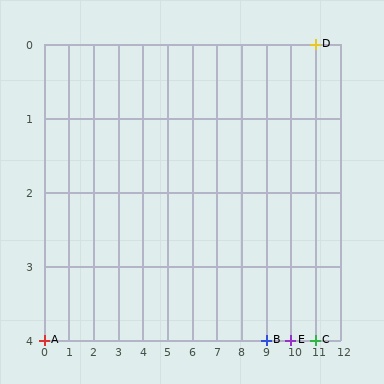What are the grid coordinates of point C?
Point C is at grid coordinates (11, 4).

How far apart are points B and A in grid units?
Points B and A are 9 columns apart.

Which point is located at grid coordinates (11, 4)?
Point C is at (11, 4).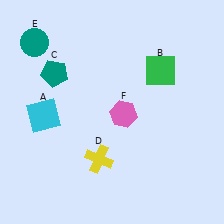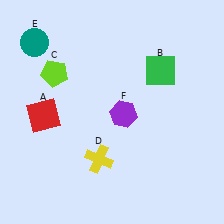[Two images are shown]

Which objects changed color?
A changed from cyan to red. C changed from teal to lime. F changed from pink to purple.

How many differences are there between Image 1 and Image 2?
There are 3 differences between the two images.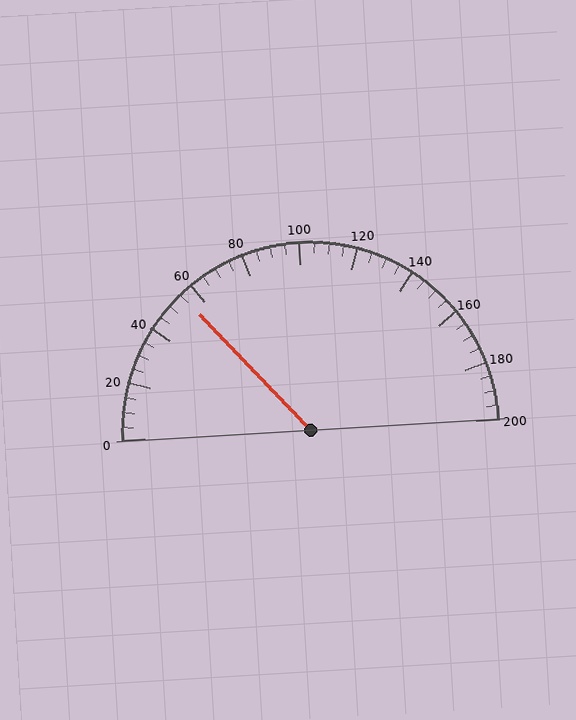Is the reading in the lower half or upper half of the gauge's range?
The reading is in the lower half of the range (0 to 200).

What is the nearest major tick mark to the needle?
The nearest major tick mark is 60.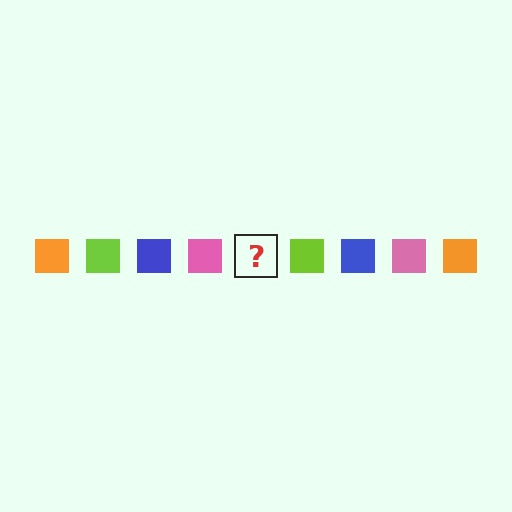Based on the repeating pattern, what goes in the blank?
The blank should be an orange square.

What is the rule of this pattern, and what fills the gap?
The rule is that the pattern cycles through orange, lime, blue, pink squares. The gap should be filled with an orange square.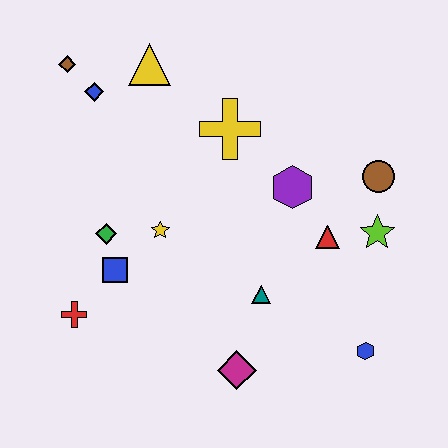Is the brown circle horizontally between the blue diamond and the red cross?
No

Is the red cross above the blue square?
No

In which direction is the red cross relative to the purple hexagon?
The red cross is to the left of the purple hexagon.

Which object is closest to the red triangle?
The lime star is closest to the red triangle.